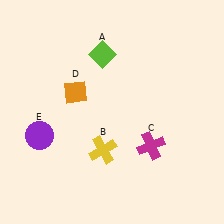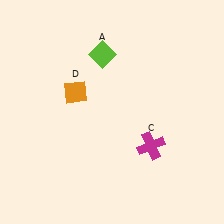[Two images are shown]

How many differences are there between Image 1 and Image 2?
There are 2 differences between the two images.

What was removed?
The yellow cross (B), the purple circle (E) were removed in Image 2.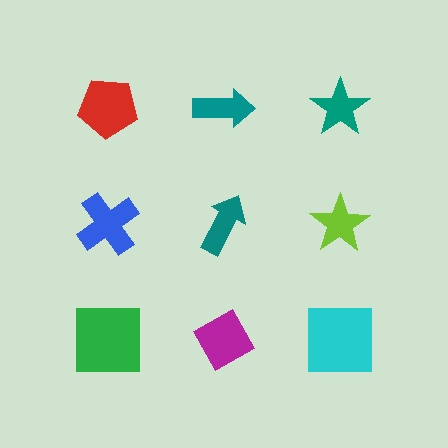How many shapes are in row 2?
3 shapes.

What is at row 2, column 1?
A blue cross.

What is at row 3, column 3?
A cyan square.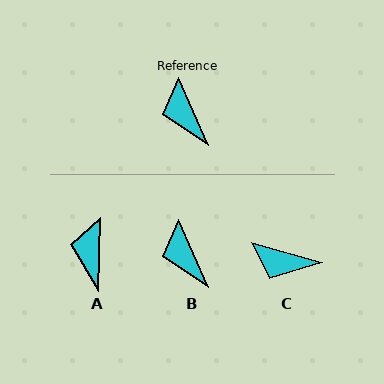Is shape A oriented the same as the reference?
No, it is off by about 25 degrees.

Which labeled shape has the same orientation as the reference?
B.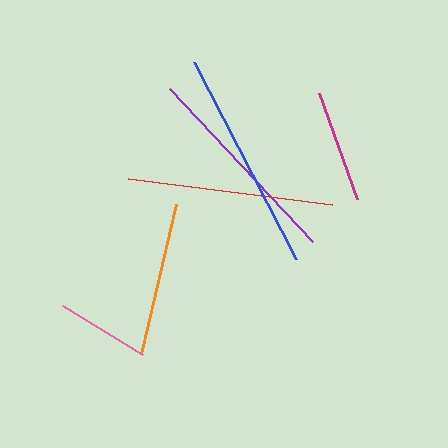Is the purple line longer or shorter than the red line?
The purple line is longer than the red line.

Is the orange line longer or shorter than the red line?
The red line is longer than the orange line.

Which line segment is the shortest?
The pink line is the shortest at approximately 93 pixels.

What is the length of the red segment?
The red segment is approximately 205 pixels long.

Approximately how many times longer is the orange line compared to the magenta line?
The orange line is approximately 1.4 times the length of the magenta line.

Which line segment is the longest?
The blue line is the longest at approximately 222 pixels.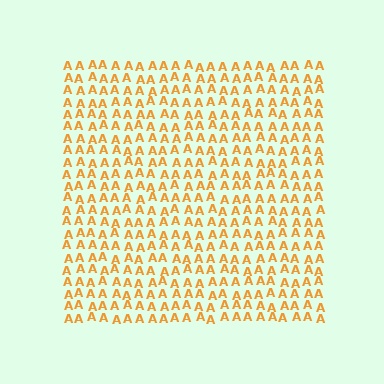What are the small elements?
The small elements are letter A's.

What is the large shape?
The large shape is a square.